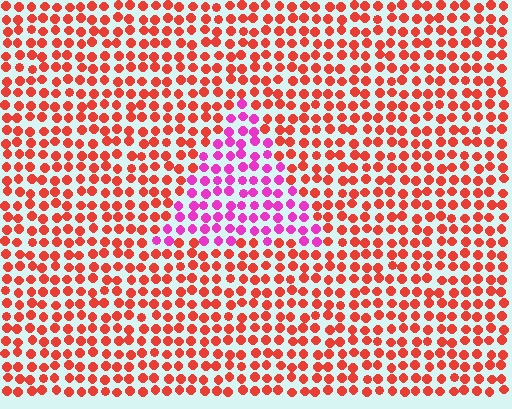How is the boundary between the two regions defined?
The boundary is defined purely by a slight shift in hue (about 52 degrees). Spacing, size, and orientation are identical on both sides.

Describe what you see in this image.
The image is filled with small red elements in a uniform arrangement. A triangle-shaped region is visible where the elements are tinted to a slightly different hue, forming a subtle color boundary.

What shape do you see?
I see a triangle.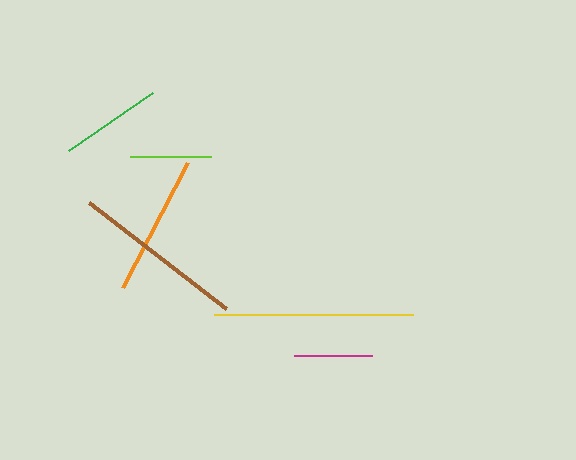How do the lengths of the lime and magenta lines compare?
The lime and magenta lines are approximately the same length.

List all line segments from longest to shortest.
From longest to shortest: yellow, brown, orange, green, lime, magenta.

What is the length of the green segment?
The green segment is approximately 102 pixels long.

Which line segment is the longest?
The yellow line is the longest at approximately 198 pixels.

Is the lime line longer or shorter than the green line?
The green line is longer than the lime line.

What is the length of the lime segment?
The lime segment is approximately 80 pixels long.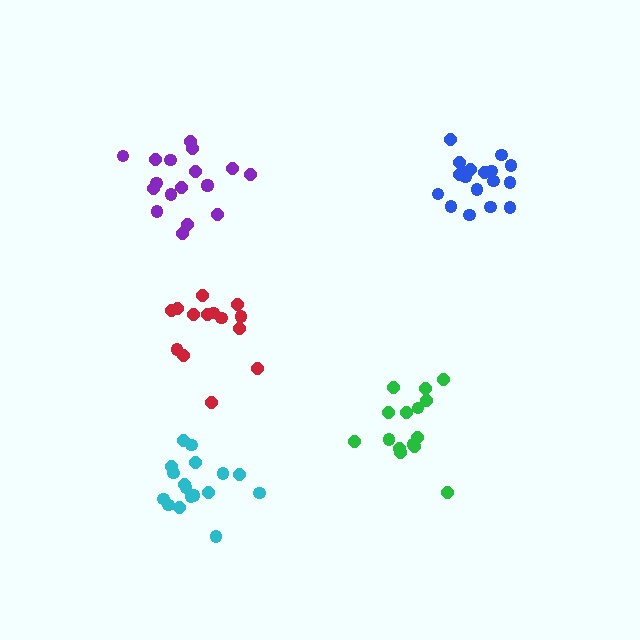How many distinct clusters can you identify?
There are 5 distinct clusters.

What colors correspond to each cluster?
The clusters are colored: blue, cyan, green, red, purple.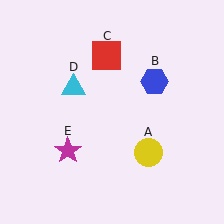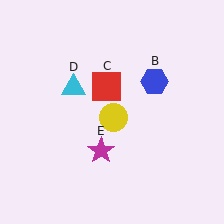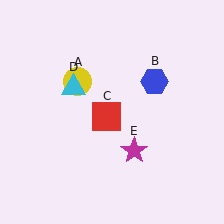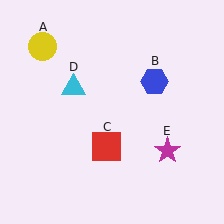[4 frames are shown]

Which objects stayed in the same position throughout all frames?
Blue hexagon (object B) and cyan triangle (object D) remained stationary.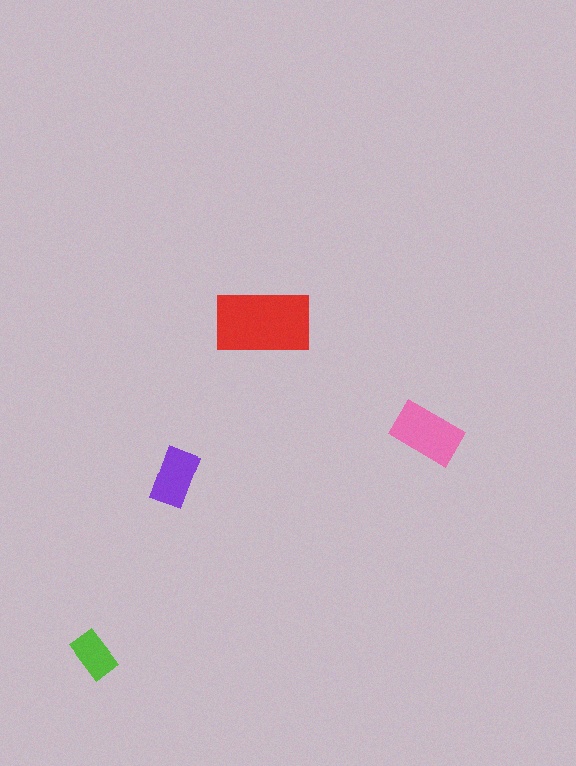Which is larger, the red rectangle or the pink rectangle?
The red one.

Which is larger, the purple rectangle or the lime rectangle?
The purple one.